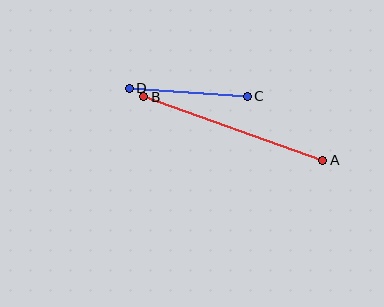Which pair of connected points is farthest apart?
Points A and B are farthest apart.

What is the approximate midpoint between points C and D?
The midpoint is at approximately (188, 92) pixels.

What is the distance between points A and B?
The distance is approximately 190 pixels.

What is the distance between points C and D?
The distance is approximately 118 pixels.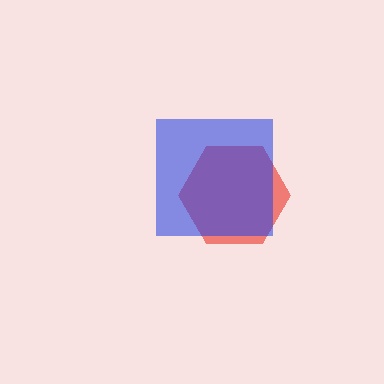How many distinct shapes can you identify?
There are 2 distinct shapes: a red hexagon, a blue square.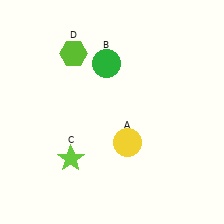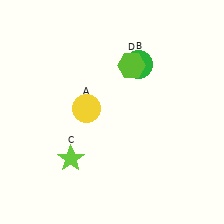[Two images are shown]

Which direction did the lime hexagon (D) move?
The lime hexagon (D) moved right.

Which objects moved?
The objects that moved are: the yellow circle (A), the green circle (B), the lime hexagon (D).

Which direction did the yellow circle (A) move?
The yellow circle (A) moved left.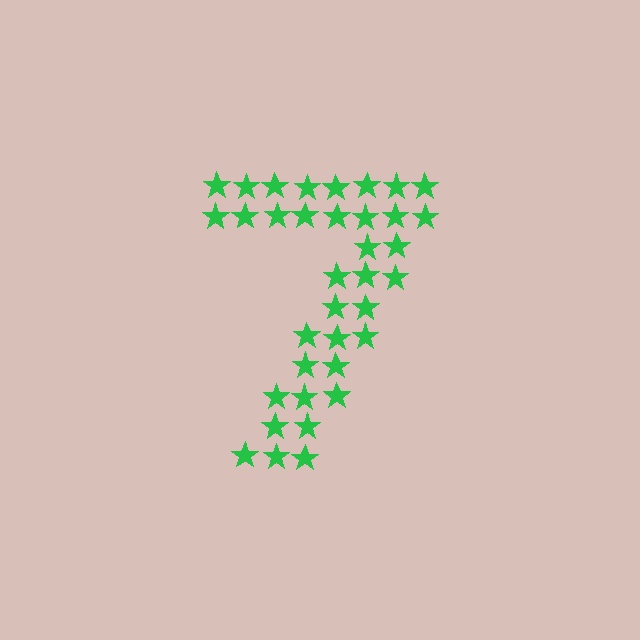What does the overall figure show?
The overall figure shows the digit 7.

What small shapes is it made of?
It is made of small stars.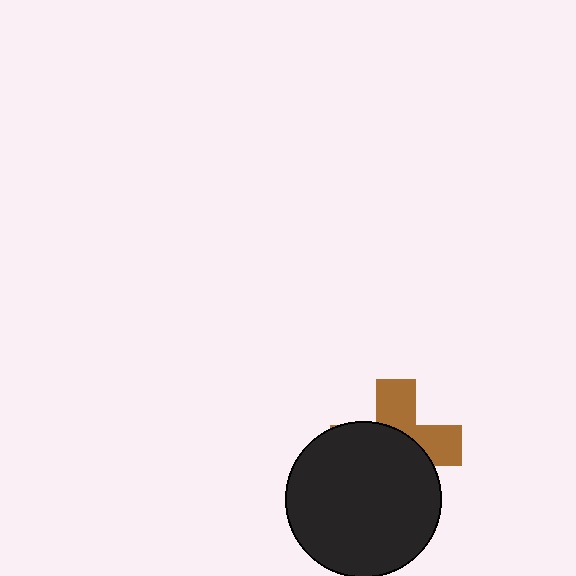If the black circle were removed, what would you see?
You would see the complete brown cross.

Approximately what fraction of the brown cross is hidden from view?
Roughly 60% of the brown cross is hidden behind the black circle.